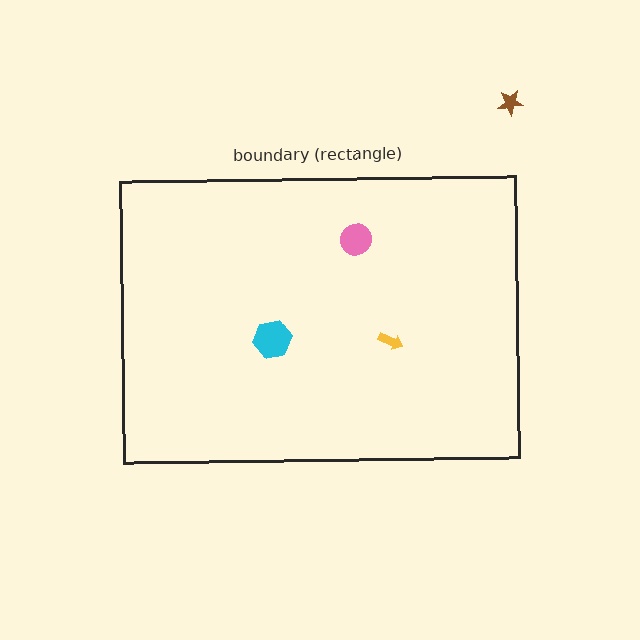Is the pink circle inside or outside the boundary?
Inside.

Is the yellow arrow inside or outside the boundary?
Inside.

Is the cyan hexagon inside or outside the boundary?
Inside.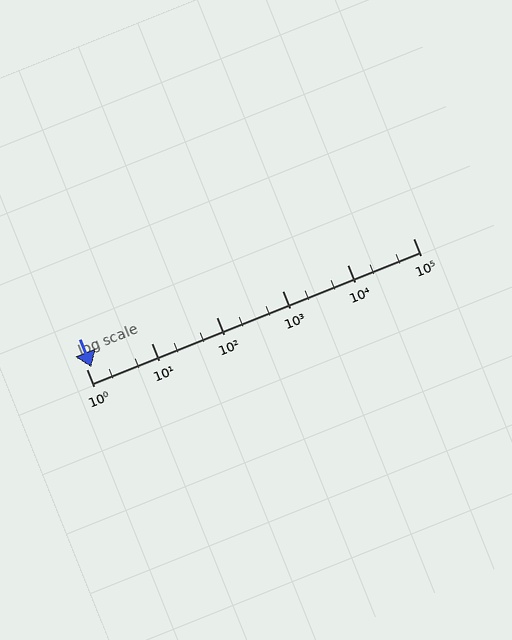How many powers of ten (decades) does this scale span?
The scale spans 5 decades, from 1 to 100000.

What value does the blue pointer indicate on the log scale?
The pointer indicates approximately 1.2.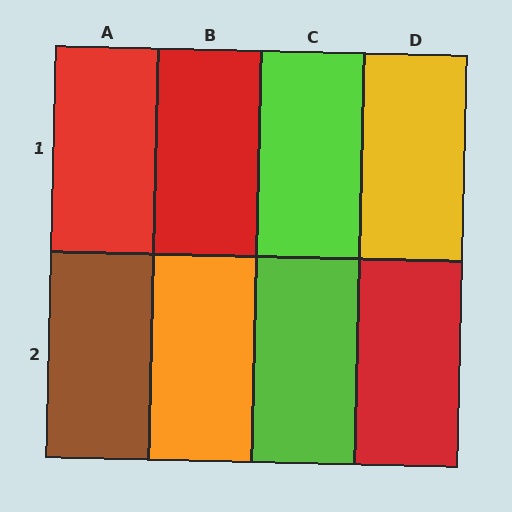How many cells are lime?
2 cells are lime.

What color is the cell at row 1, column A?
Red.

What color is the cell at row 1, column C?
Lime.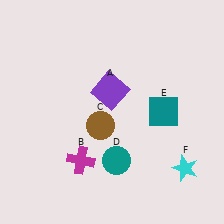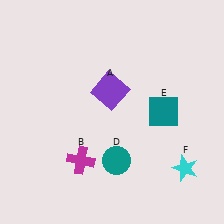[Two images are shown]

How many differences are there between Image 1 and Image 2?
There is 1 difference between the two images.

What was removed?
The brown circle (C) was removed in Image 2.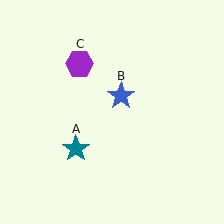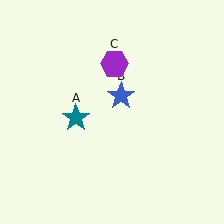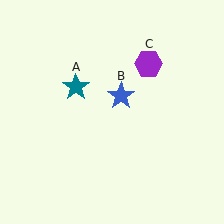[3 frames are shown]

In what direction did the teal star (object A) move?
The teal star (object A) moved up.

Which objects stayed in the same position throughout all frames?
Blue star (object B) remained stationary.